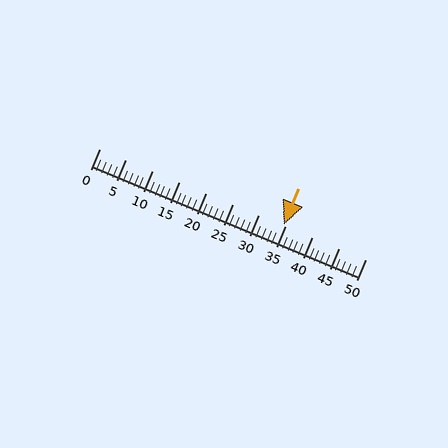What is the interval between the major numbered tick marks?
The major tick marks are spaced 5 units apart.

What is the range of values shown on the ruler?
The ruler shows values from 0 to 50.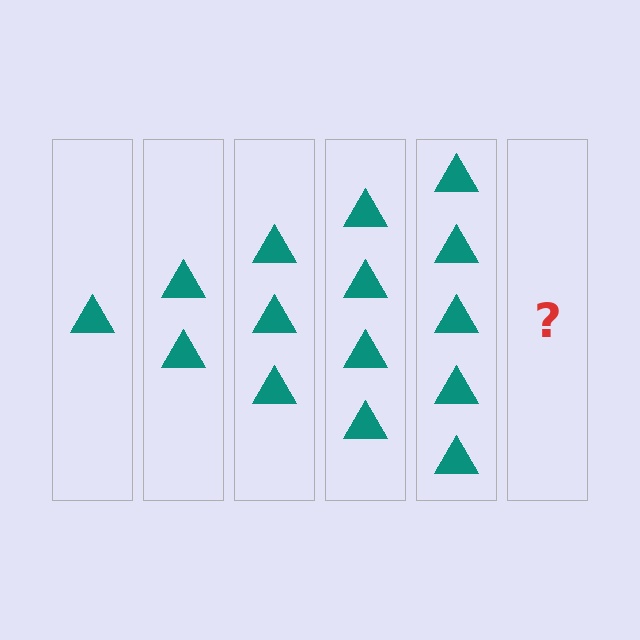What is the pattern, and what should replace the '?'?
The pattern is that each step adds one more triangle. The '?' should be 6 triangles.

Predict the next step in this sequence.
The next step is 6 triangles.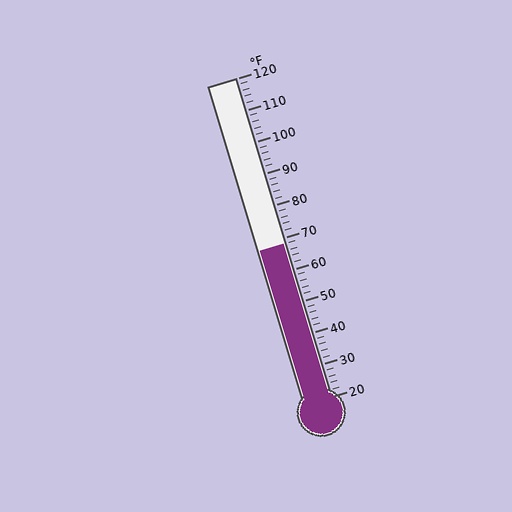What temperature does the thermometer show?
The thermometer shows approximately 68°F.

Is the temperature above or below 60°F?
The temperature is above 60°F.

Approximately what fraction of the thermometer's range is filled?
The thermometer is filled to approximately 50% of its range.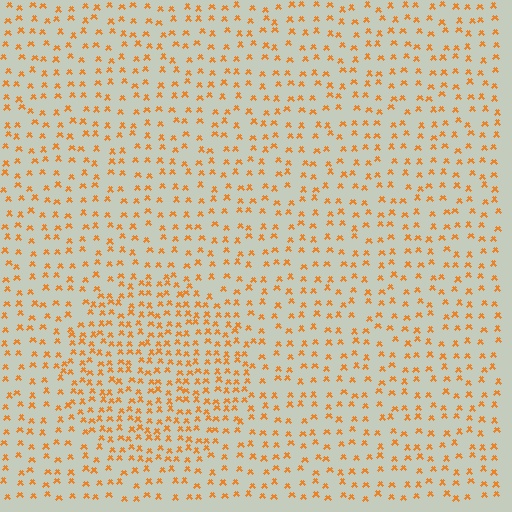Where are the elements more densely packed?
The elements are more densely packed inside the circle boundary.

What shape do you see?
I see a circle.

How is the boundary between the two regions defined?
The boundary is defined by a change in element density (approximately 1.8x ratio). All elements are the same color, size, and shape.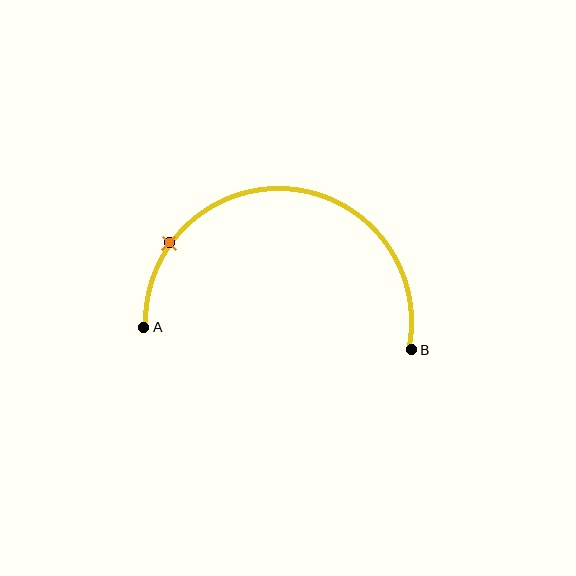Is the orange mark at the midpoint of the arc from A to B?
No. The orange mark lies on the arc but is closer to endpoint A. The arc midpoint would be at the point on the curve equidistant along the arc from both A and B.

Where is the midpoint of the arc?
The arc midpoint is the point on the curve farthest from the straight line joining A and B. It sits above that line.